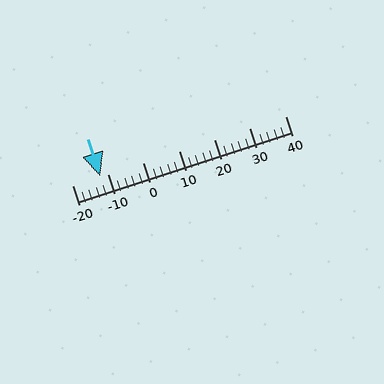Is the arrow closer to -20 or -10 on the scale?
The arrow is closer to -10.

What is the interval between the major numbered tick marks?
The major tick marks are spaced 10 units apart.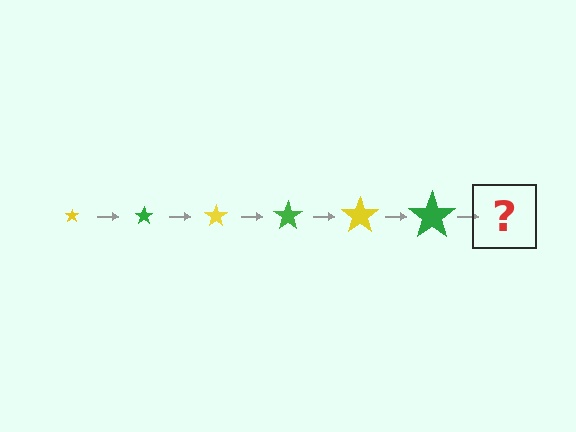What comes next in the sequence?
The next element should be a yellow star, larger than the previous one.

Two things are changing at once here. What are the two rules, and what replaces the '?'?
The two rules are that the star grows larger each step and the color cycles through yellow and green. The '?' should be a yellow star, larger than the previous one.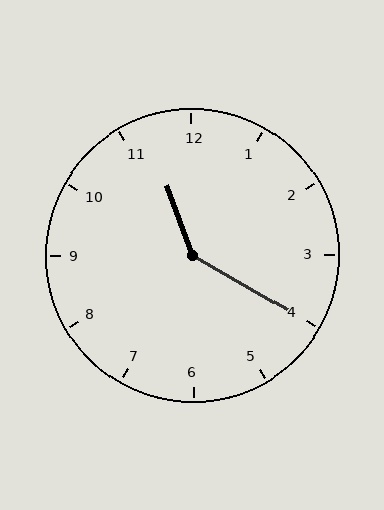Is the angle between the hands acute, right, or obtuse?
It is obtuse.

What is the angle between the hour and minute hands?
Approximately 140 degrees.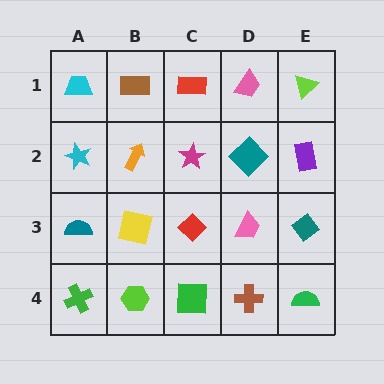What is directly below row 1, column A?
A cyan star.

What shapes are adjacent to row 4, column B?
A yellow square (row 3, column B), a green cross (row 4, column A), a green square (row 4, column C).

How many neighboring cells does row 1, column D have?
3.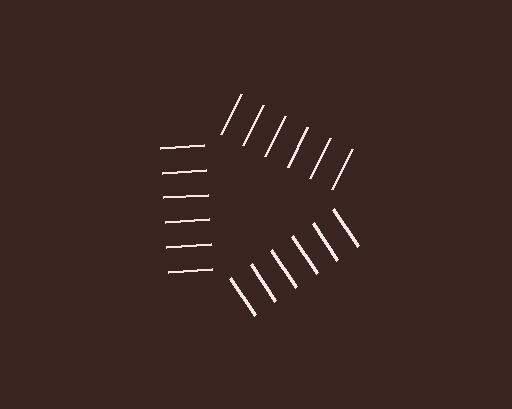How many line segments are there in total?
18 — 6 along each of the 3 edges.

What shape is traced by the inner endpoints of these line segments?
An illusory triangle — the line segments terminate on its edges but no continuous stroke is drawn.